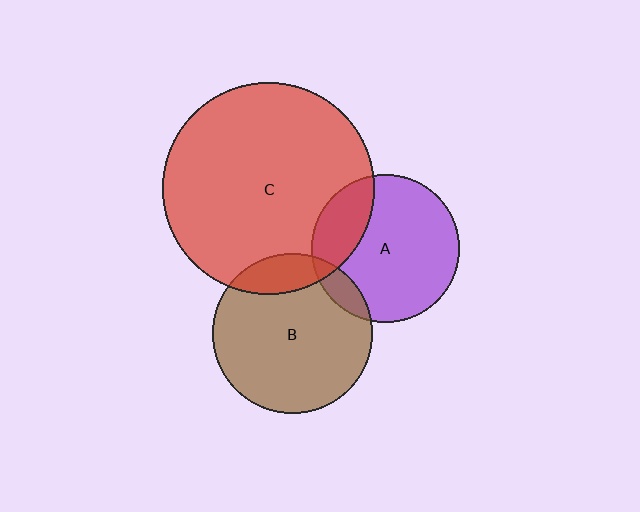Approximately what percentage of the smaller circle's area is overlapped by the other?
Approximately 10%.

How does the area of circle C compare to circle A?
Approximately 2.0 times.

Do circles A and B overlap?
Yes.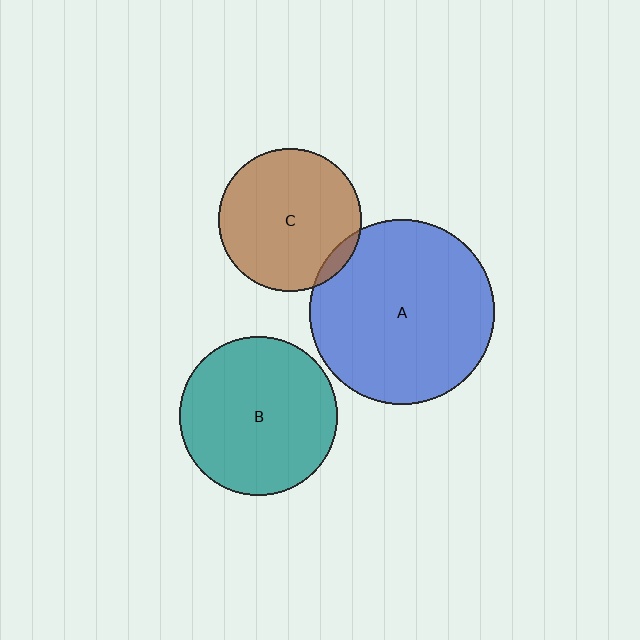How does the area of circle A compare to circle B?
Approximately 1.4 times.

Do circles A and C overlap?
Yes.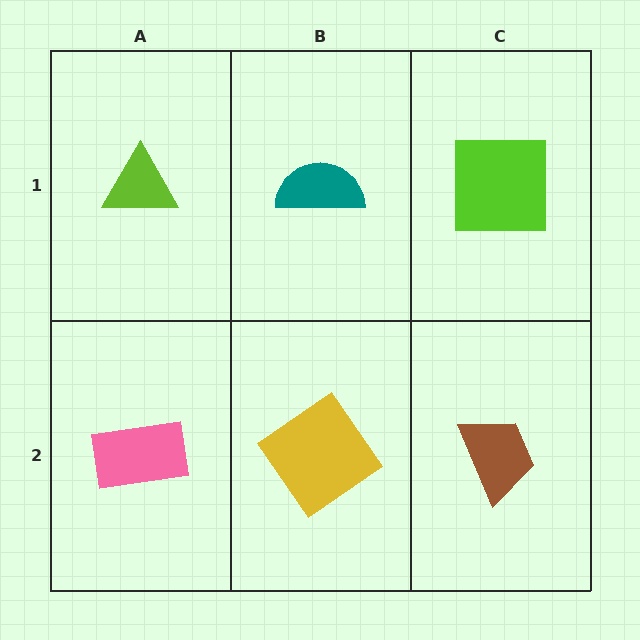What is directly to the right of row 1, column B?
A lime square.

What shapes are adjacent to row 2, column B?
A teal semicircle (row 1, column B), a pink rectangle (row 2, column A), a brown trapezoid (row 2, column C).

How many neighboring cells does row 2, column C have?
2.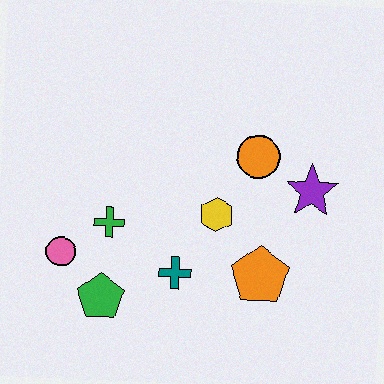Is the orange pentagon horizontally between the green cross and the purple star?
Yes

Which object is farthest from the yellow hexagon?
The pink circle is farthest from the yellow hexagon.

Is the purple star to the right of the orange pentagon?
Yes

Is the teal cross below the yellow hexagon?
Yes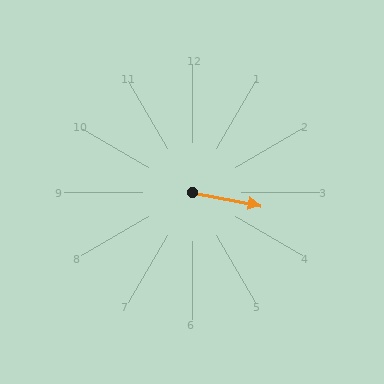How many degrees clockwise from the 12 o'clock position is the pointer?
Approximately 101 degrees.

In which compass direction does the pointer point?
East.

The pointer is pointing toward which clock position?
Roughly 3 o'clock.